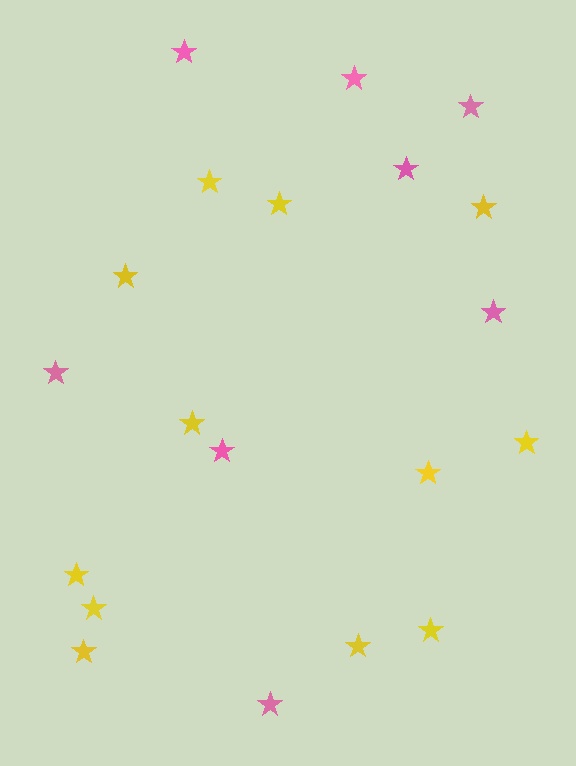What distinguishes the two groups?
There are 2 groups: one group of pink stars (8) and one group of yellow stars (12).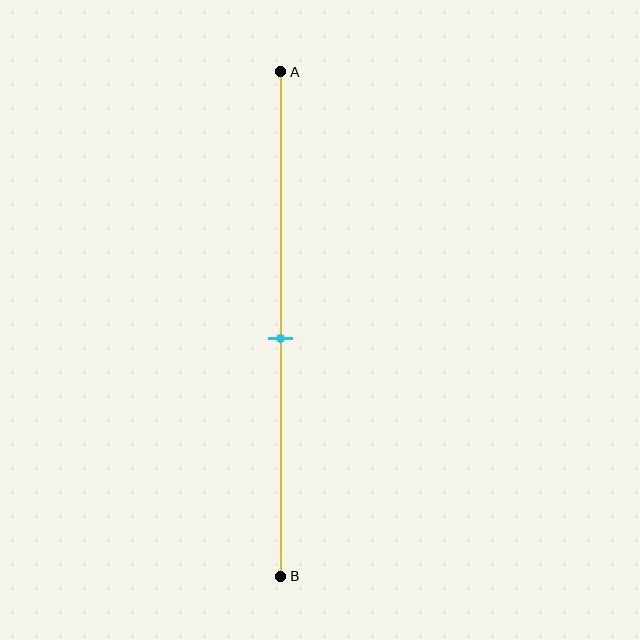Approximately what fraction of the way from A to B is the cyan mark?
The cyan mark is approximately 55% of the way from A to B.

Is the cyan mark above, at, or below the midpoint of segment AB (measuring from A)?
The cyan mark is approximately at the midpoint of segment AB.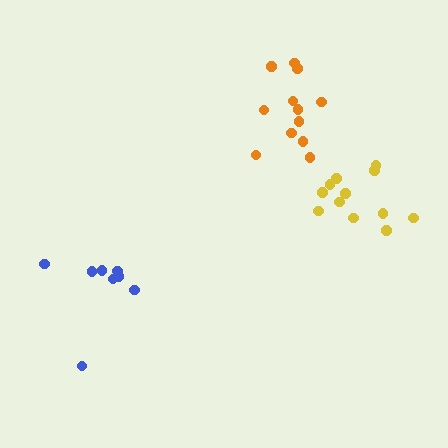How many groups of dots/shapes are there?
There are 3 groups.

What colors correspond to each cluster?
The clusters are colored: blue, orange, yellow.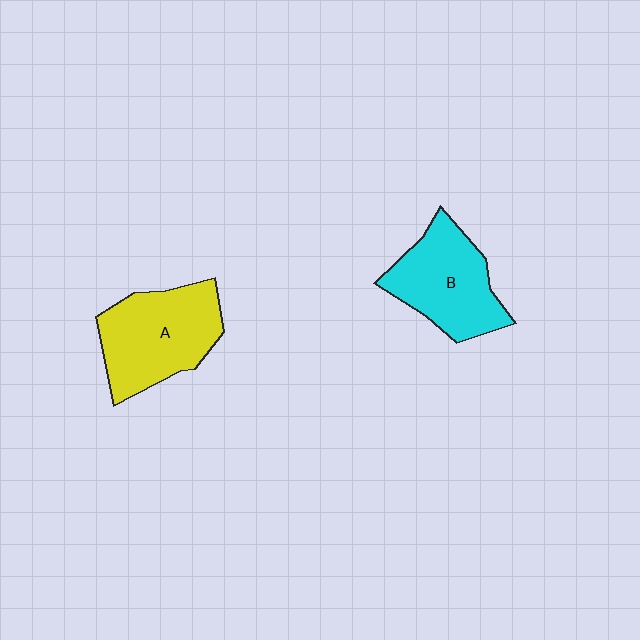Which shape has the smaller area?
Shape B (cyan).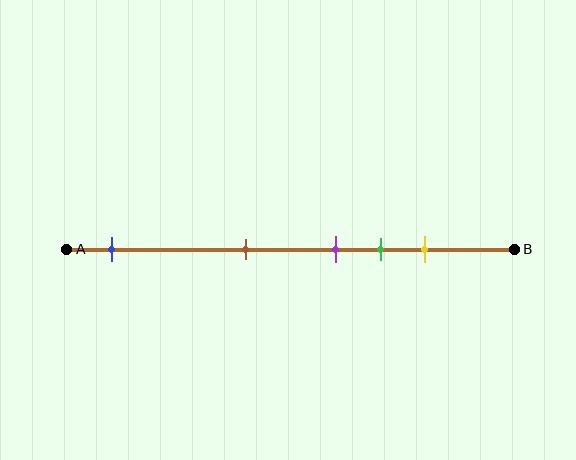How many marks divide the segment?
There are 5 marks dividing the segment.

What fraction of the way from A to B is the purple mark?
The purple mark is approximately 60% (0.6) of the way from A to B.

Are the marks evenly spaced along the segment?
No, the marks are not evenly spaced.